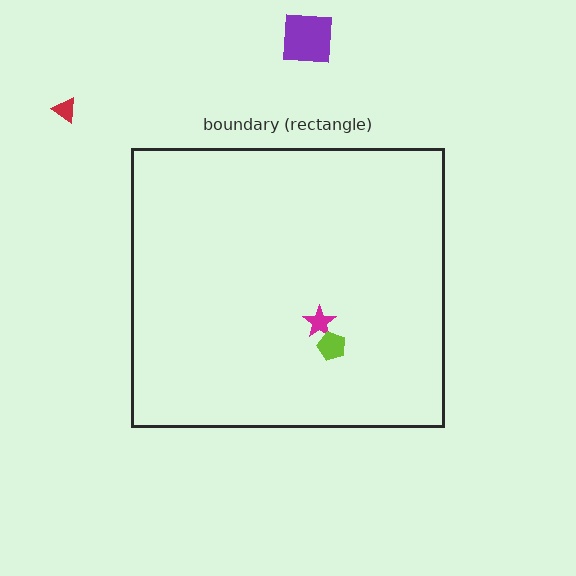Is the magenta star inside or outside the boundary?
Inside.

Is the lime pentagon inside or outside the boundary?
Inside.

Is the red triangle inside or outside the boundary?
Outside.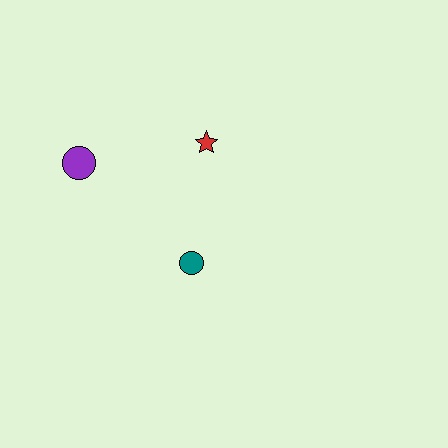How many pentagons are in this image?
There are no pentagons.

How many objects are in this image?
There are 3 objects.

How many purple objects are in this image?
There is 1 purple object.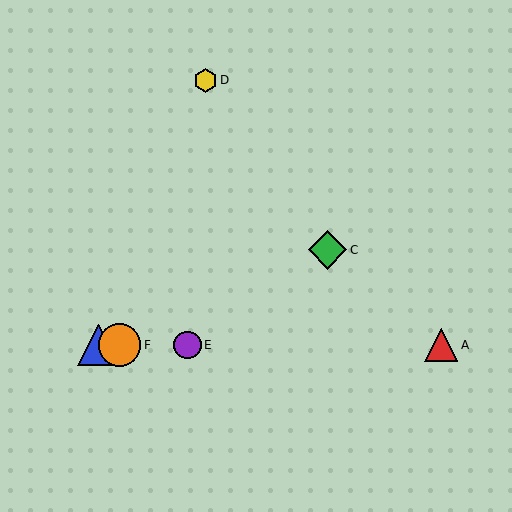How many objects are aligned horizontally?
4 objects (A, B, E, F) are aligned horizontally.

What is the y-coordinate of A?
Object A is at y≈345.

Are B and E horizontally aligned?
Yes, both are at y≈345.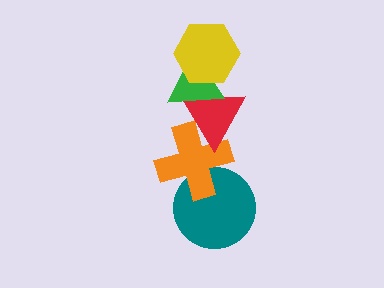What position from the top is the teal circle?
The teal circle is 5th from the top.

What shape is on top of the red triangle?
The green triangle is on top of the red triangle.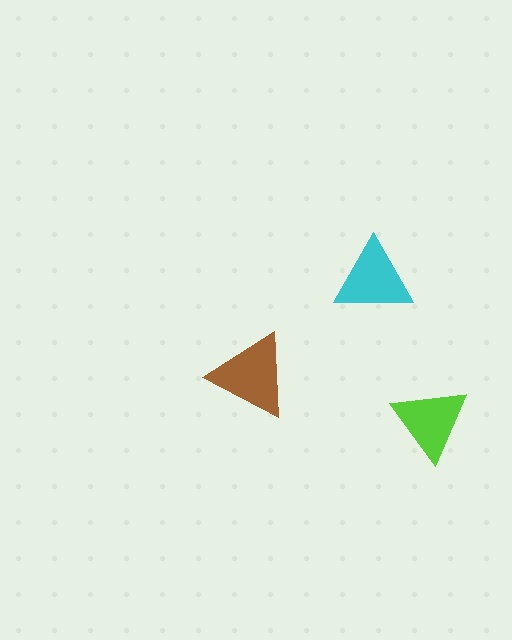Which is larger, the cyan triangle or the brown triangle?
The brown one.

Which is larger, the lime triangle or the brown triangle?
The brown one.